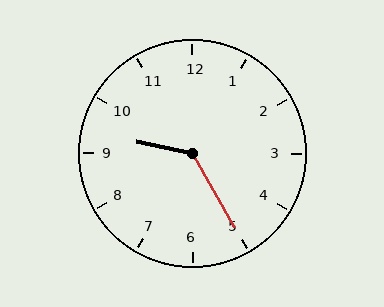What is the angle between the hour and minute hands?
Approximately 132 degrees.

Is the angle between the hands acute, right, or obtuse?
It is obtuse.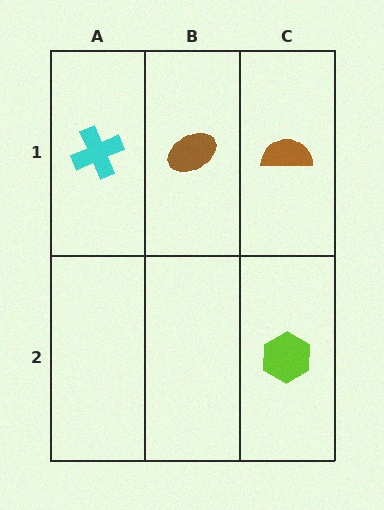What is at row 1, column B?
A brown ellipse.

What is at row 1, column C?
A brown semicircle.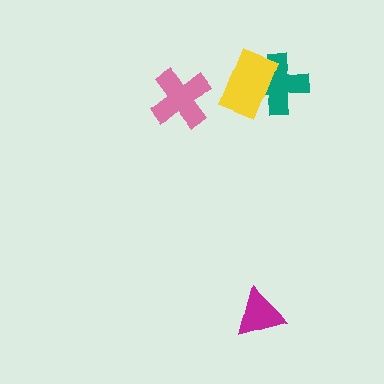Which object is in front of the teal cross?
The yellow rectangle is in front of the teal cross.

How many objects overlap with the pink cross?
0 objects overlap with the pink cross.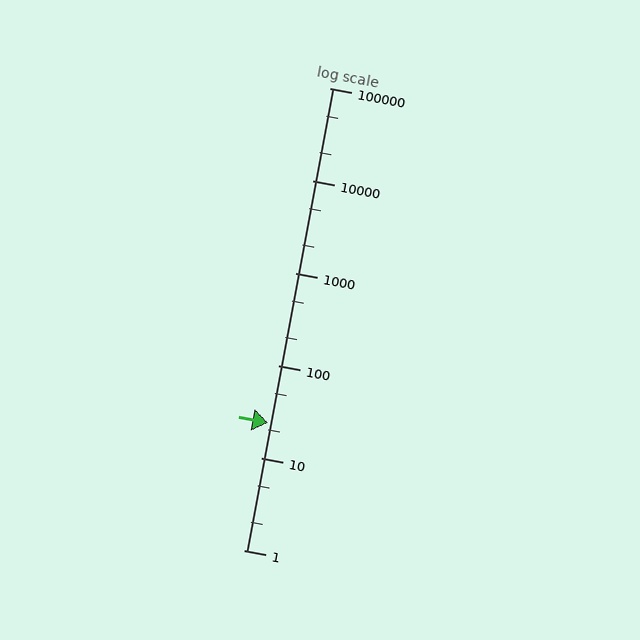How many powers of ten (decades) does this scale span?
The scale spans 5 decades, from 1 to 100000.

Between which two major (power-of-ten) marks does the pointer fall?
The pointer is between 10 and 100.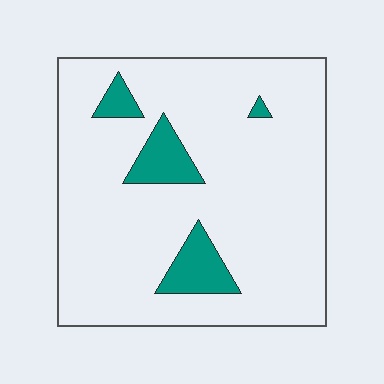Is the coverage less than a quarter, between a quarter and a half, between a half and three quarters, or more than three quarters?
Less than a quarter.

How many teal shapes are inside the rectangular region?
4.